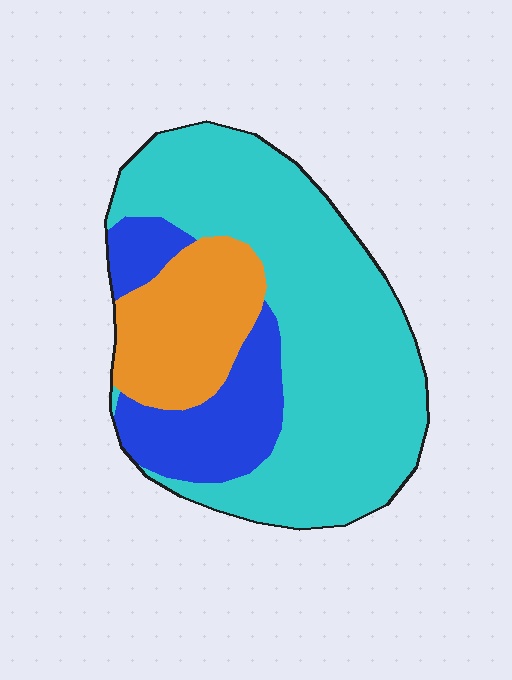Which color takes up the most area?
Cyan, at roughly 60%.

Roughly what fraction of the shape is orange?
Orange covers roughly 20% of the shape.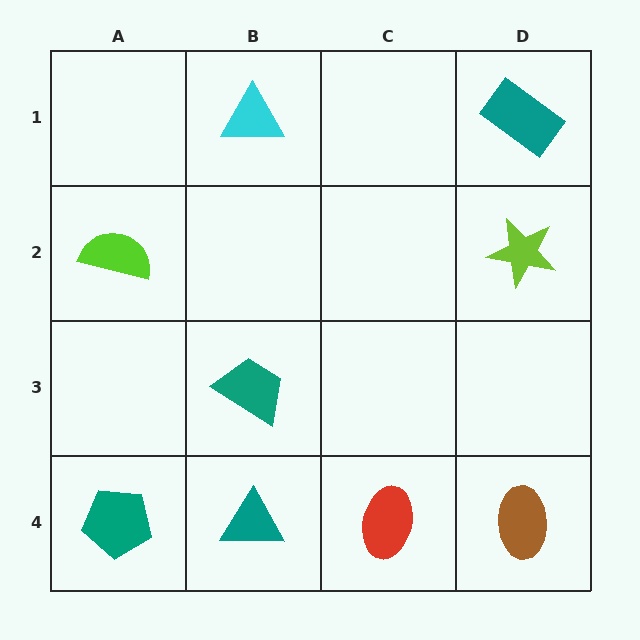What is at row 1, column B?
A cyan triangle.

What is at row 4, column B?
A teal triangle.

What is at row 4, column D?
A brown ellipse.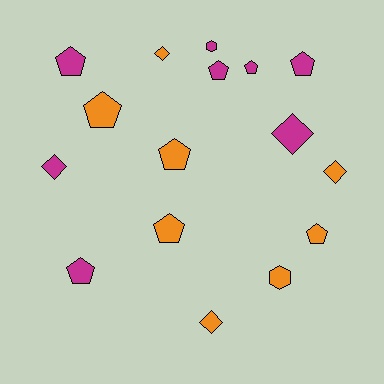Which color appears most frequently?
Orange, with 8 objects.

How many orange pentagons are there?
There are 4 orange pentagons.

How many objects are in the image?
There are 16 objects.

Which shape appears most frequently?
Pentagon, with 9 objects.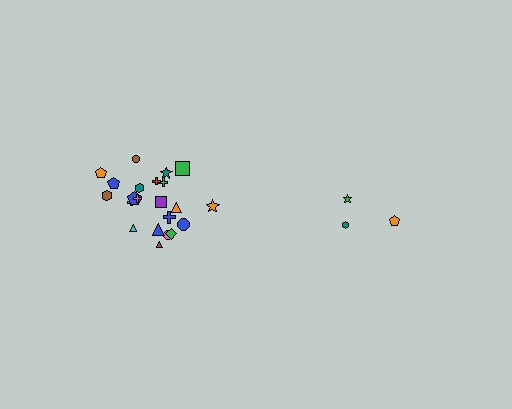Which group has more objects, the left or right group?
The left group.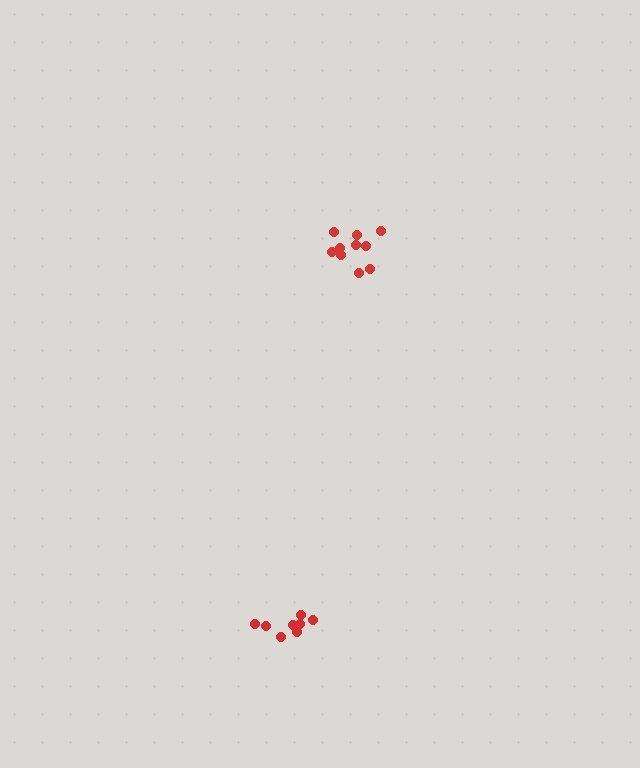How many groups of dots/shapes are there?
There are 2 groups.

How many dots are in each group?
Group 1: 8 dots, Group 2: 10 dots (18 total).